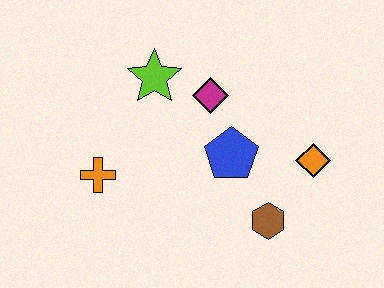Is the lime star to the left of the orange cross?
No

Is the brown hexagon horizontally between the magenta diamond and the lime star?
No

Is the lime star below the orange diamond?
No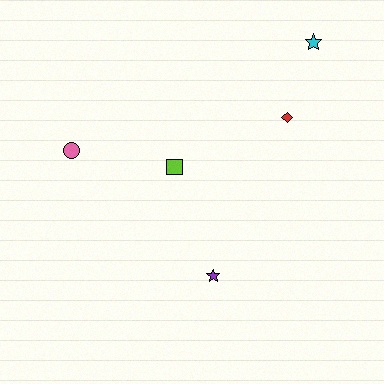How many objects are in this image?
There are 5 objects.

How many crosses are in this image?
There are no crosses.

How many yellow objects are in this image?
There are no yellow objects.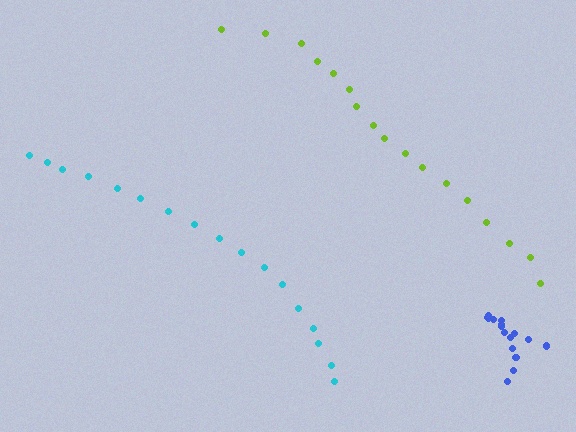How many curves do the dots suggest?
There are 3 distinct paths.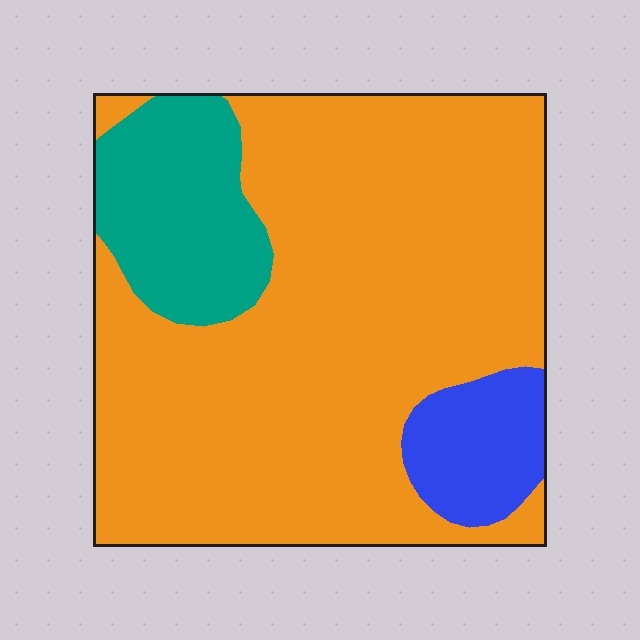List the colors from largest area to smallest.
From largest to smallest: orange, teal, blue.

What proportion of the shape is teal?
Teal takes up less than a sixth of the shape.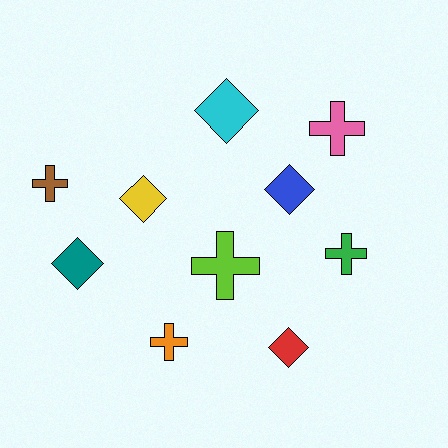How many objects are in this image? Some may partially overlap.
There are 10 objects.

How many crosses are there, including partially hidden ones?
There are 5 crosses.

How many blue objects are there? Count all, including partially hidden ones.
There is 1 blue object.